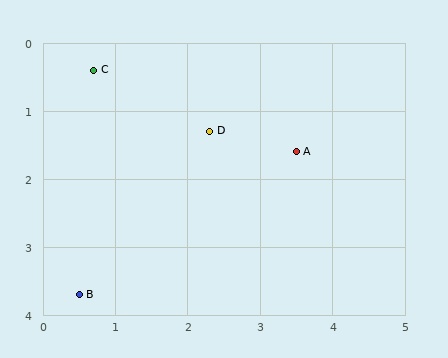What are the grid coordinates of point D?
Point D is at approximately (2.3, 1.3).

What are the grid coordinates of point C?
Point C is at approximately (0.7, 0.4).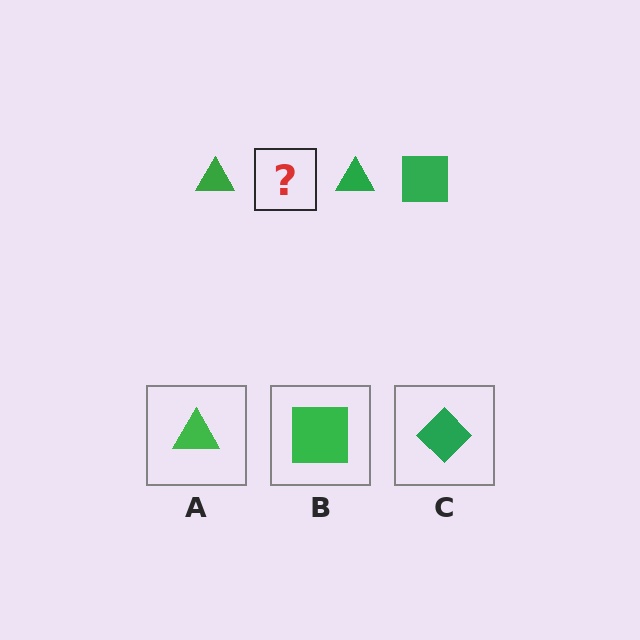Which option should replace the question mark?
Option B.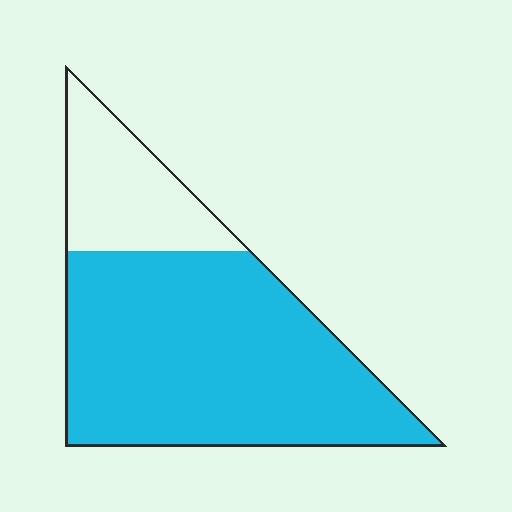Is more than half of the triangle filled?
Yes.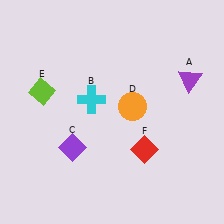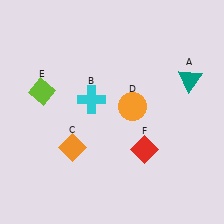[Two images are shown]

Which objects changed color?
A changed from purple to teal. C changed from purple to orange.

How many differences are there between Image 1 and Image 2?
There are 2 differences between the two images.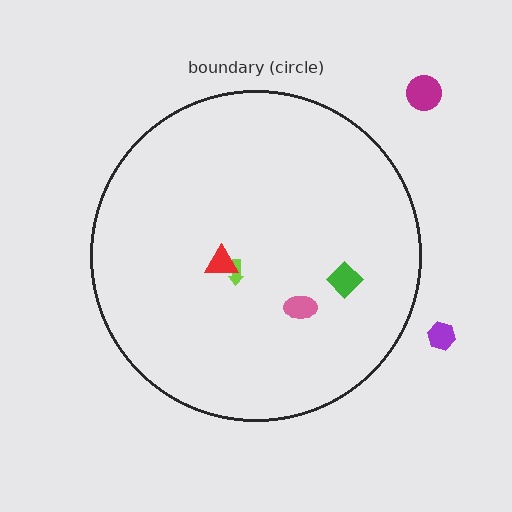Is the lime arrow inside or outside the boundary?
Inside.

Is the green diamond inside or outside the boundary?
Inside.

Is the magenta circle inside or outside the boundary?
Outside.